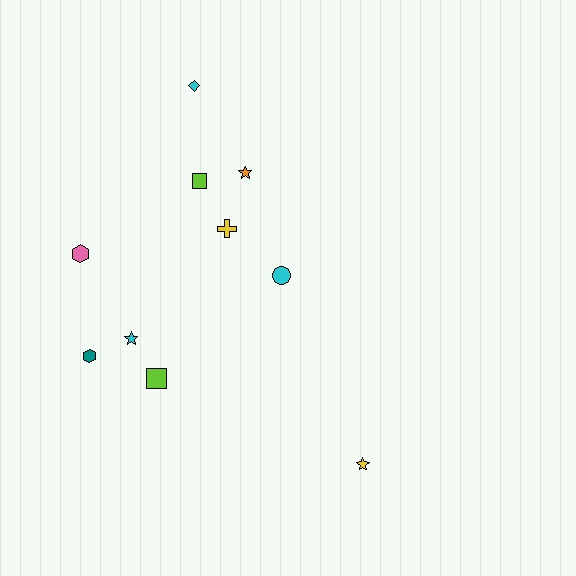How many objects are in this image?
There are 10 objects.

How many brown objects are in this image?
There are no brown objects.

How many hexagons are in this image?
There are 2 hexagons.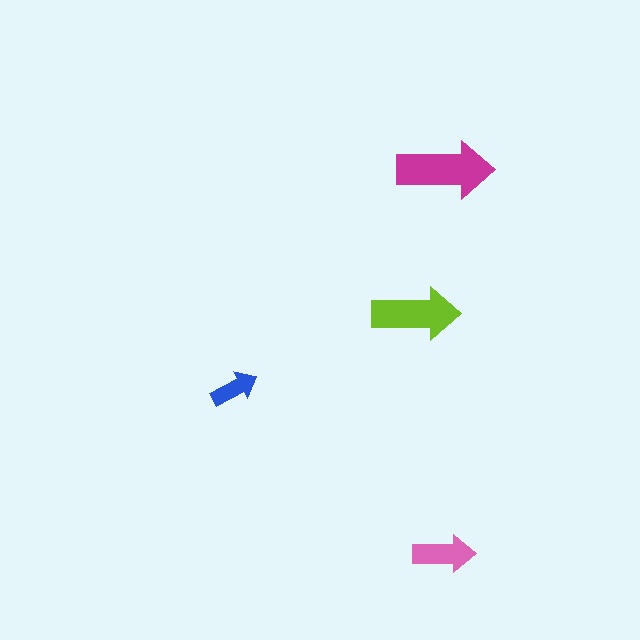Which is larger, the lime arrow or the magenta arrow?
The magenta one.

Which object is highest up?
The magenta arrow is topmost.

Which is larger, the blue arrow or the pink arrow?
The pink one.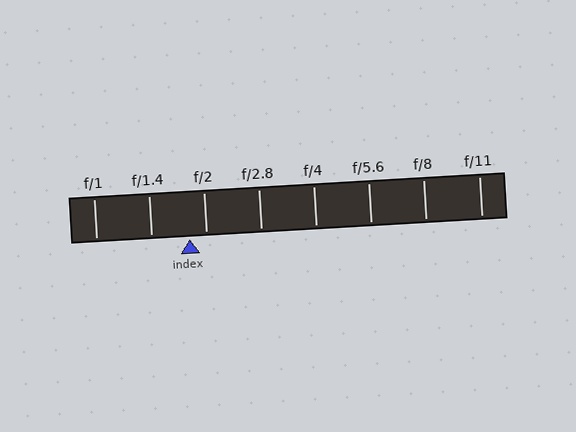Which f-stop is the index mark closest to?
The index mark is closest to f/2.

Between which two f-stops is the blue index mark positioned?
The index mark is between f/1.4 and f/2.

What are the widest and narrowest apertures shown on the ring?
The widest aperture shown is f/1 and the narrowest is f/11.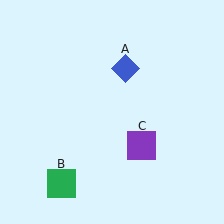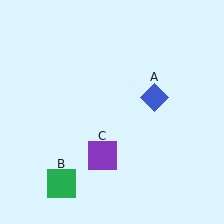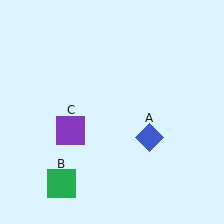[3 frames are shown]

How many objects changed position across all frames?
2 objects changed position: blue diamond (object A), purple square (object C).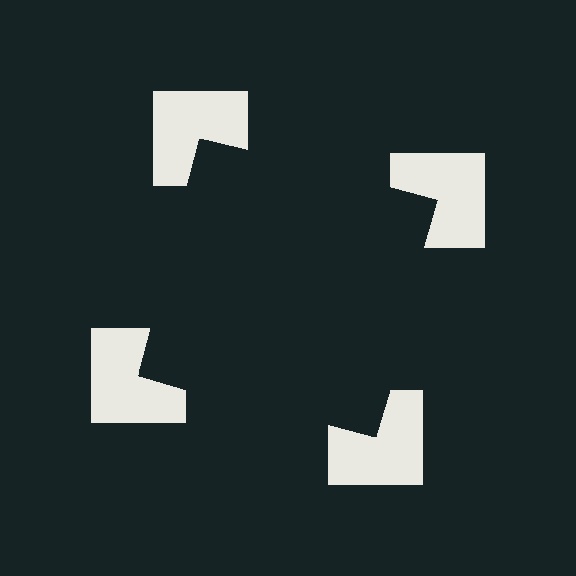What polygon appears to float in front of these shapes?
An illusory square — its edges are inferred from the aligned wedge cuts in the notched squares, not physically drawn.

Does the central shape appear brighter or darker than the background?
It typically appears slightly darker than the background, even though no actual brightness change is drawn.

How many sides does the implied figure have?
4 sides.